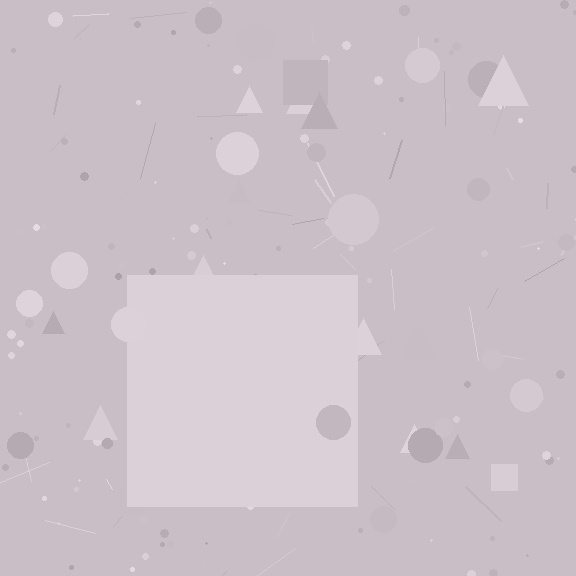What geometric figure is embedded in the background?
A square is embedded in the background.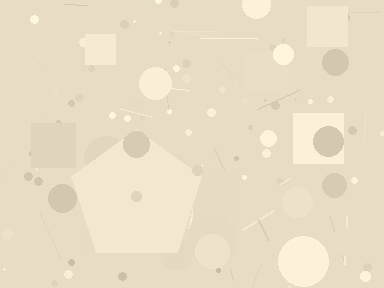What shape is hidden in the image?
A pentagon is hidden in the image.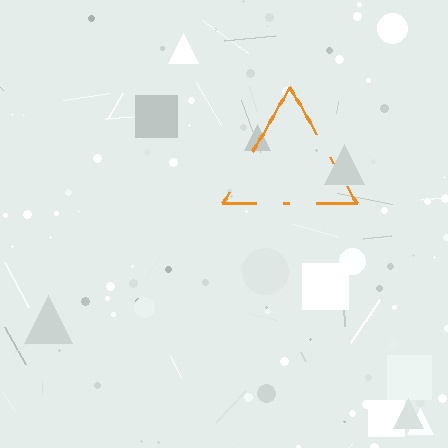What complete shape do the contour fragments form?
The contour fragments form a triangle.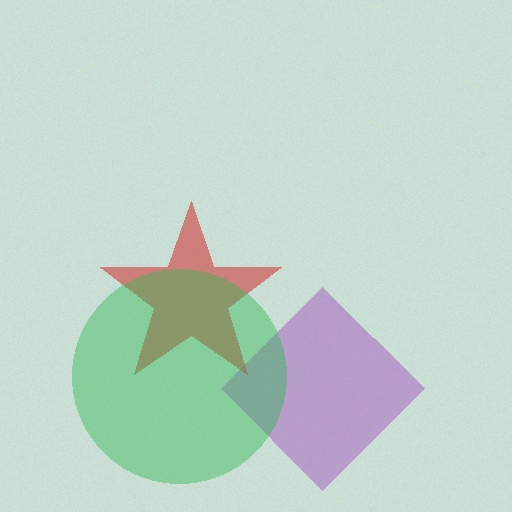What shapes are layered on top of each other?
The layered shapes are: a purple diamond, a red star, a green circle.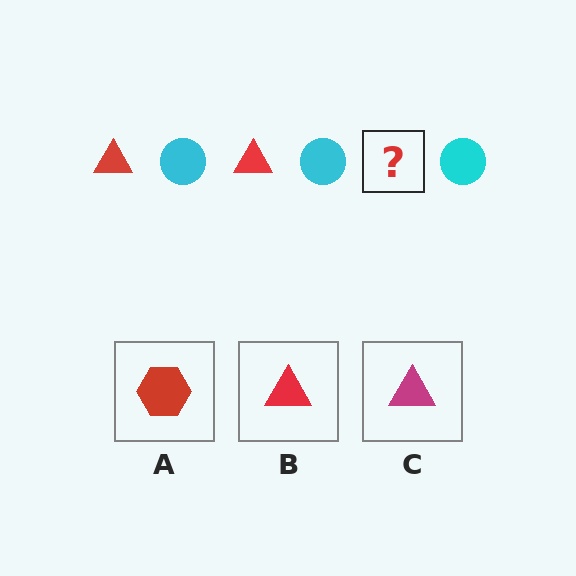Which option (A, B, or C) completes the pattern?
B.